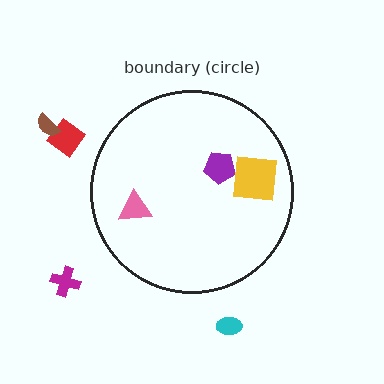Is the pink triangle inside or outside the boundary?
Inside.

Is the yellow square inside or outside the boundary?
Inside.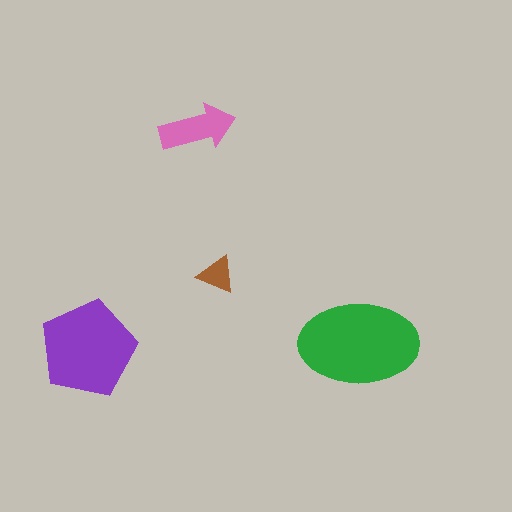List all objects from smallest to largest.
The brown triangle, the pink arrow, the purple pentagon, the green ellipse.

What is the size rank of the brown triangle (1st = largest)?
4th.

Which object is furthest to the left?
The purple pentagon is leftmost.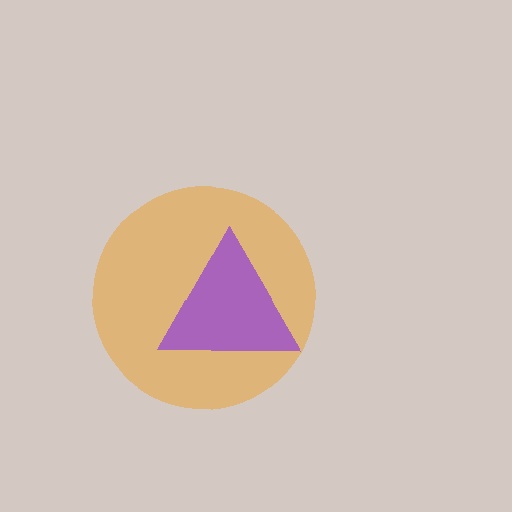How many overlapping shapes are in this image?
There are 2 overlapping shapes in the image.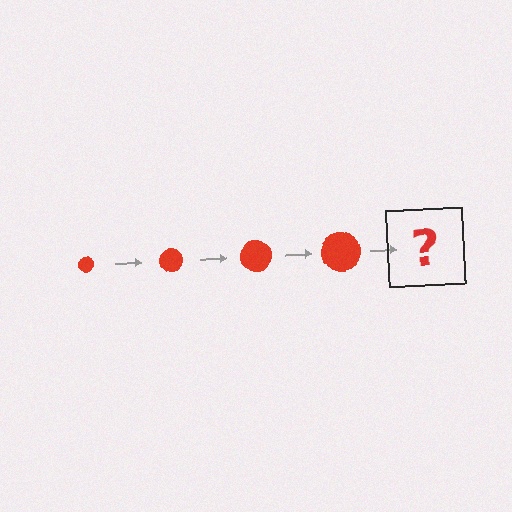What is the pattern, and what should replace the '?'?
The pattern is that the circle gets progressively larger each step. The '?' should be a red circle, larger than the previous one.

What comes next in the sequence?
The next element should be a red circle, larger than the previous one.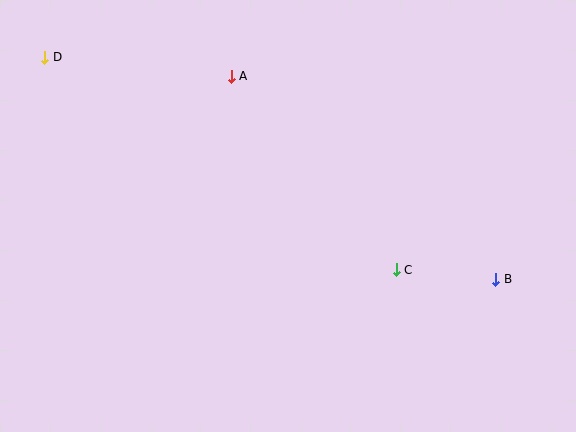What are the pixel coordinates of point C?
Point C is at (396, 270).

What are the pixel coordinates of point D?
Point D is at (45, 57).